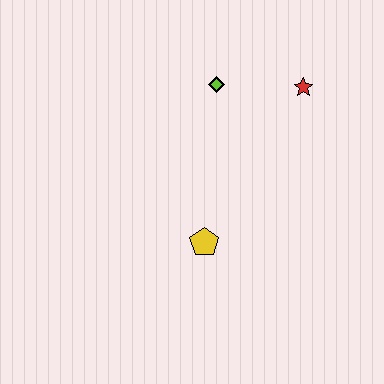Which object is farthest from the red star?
The yellow pentagon is farthest from the red star.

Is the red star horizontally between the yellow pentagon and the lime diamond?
No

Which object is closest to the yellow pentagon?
The lime diamond is closest to the yellow pentagon.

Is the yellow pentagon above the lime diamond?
No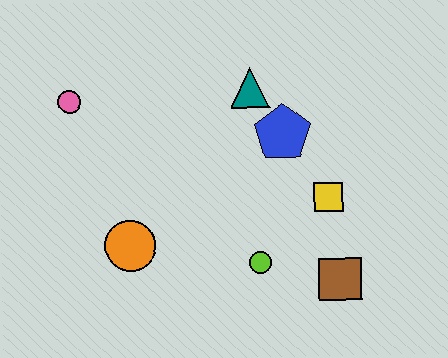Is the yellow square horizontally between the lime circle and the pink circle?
No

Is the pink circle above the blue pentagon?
Yes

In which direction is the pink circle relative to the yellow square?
The pink circle is to the left of the yellow square.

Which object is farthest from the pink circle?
The brown square is farthest from the pink circle.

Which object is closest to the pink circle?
The orange circle is closest to the pink circle.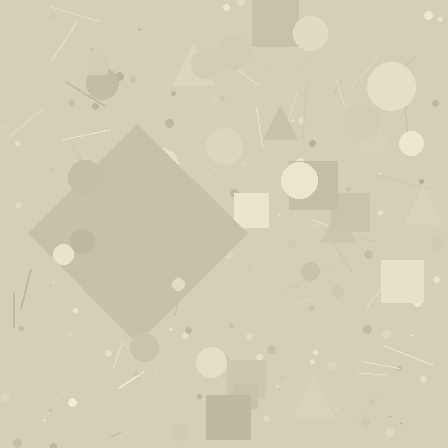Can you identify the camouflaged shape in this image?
The camouflaged shape is a diamond.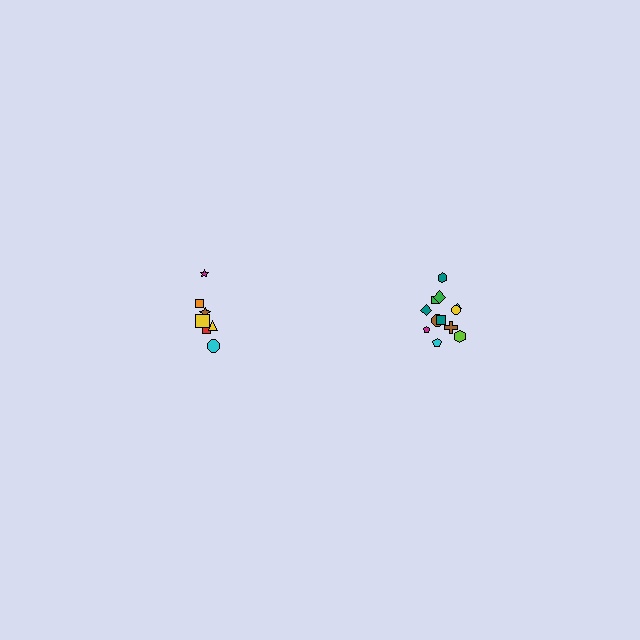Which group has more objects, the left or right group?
The right group.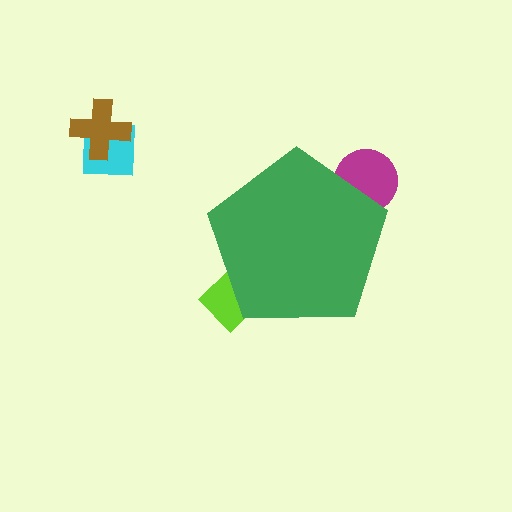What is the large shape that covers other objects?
A green pentagon.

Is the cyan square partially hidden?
No, the cyan square is fully visible.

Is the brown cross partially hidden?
No, the brown cross is fully visible.